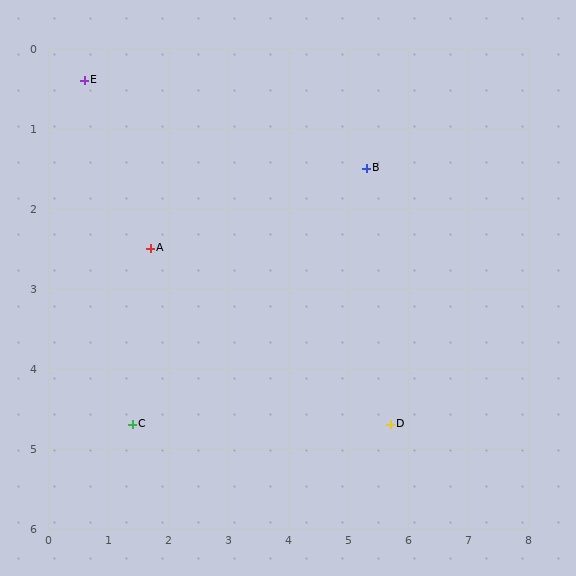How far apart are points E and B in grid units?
Points E and B are about 4.8 grid units apart.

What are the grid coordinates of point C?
Point C is at approximately (1.4, 4.7).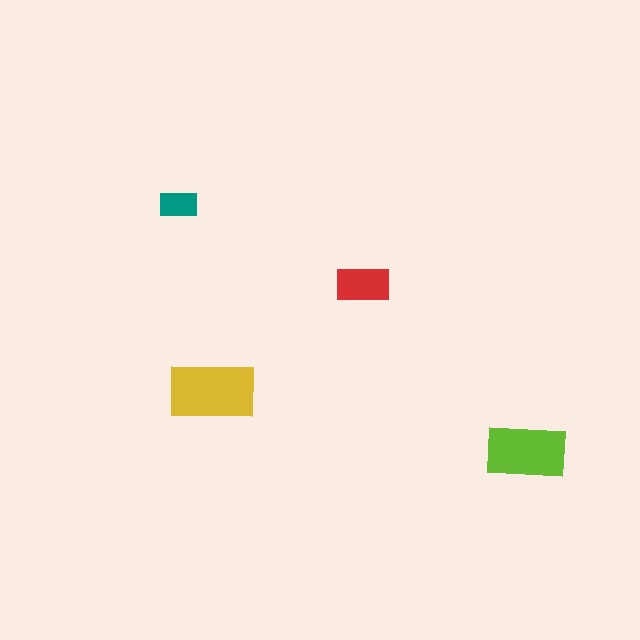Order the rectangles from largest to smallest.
the yellow one, the lime one, the red one, the teal one.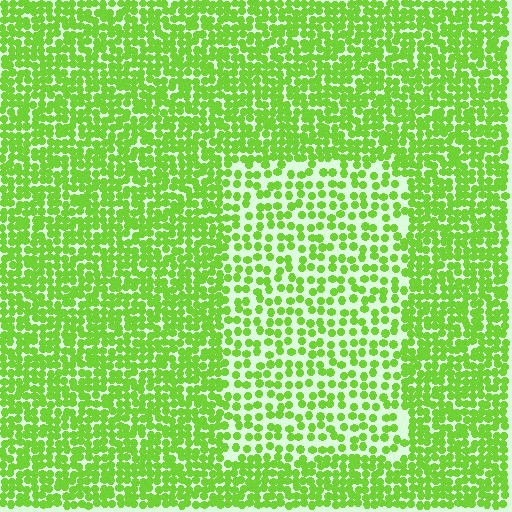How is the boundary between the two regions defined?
The boundary is defined by a change in element density (approximately 1.9x ratio). All elements are the same color, size, and shape.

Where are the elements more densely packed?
The elements are more densely packed outside the rectangle boundary.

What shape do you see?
I see a rectangle.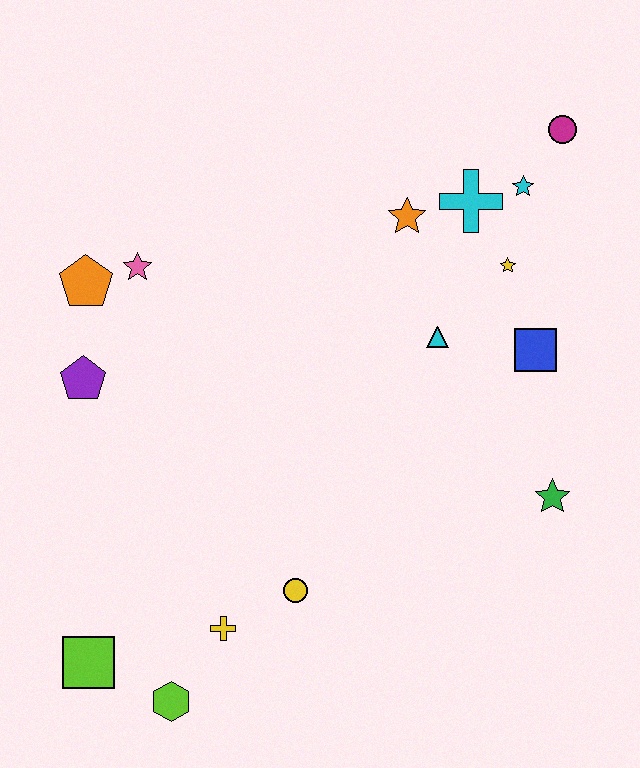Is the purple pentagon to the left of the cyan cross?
Yes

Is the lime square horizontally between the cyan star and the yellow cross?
No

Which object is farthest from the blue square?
The lime square is farthest from the blue square.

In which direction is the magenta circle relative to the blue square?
The magenta circle is above the blue square.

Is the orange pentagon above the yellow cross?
Yes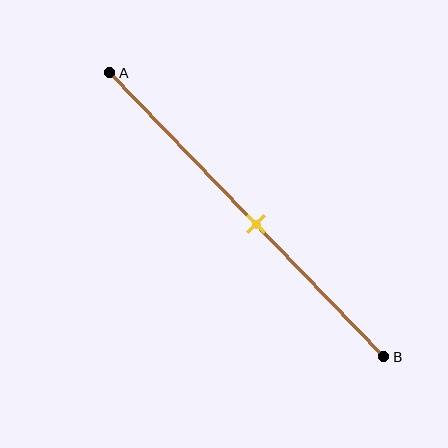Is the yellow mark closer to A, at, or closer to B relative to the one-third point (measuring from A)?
The yellow mark is closer to point B than the one-third point of segment AB.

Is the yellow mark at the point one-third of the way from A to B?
No, the mark is at about 55% from A, not at the 33% one-third point.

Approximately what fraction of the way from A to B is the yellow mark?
The yellow mark is approximately 55% of the way from A to B.